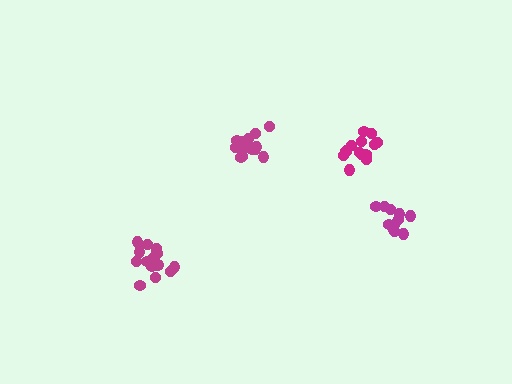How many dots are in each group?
Group 1: 14 dots, Group 2: 14 dots, Group 3: 11 dots, Group 4: 16 dots (55 total).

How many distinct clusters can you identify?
There are 4 distinct clusters.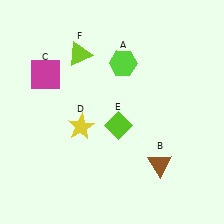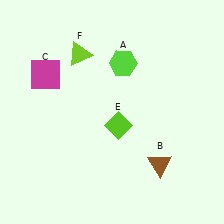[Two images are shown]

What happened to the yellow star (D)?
The yellow star (D) was removed in Image 2. It was in the bottom-left area of Image 1.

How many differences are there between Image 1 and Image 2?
There is 1 difference between the two images.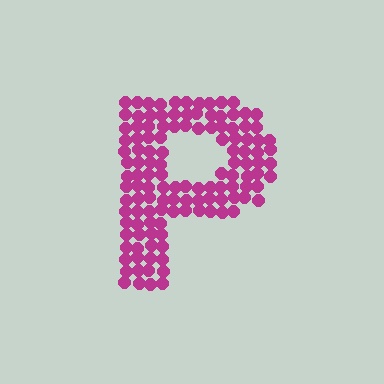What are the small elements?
The small elements are circles.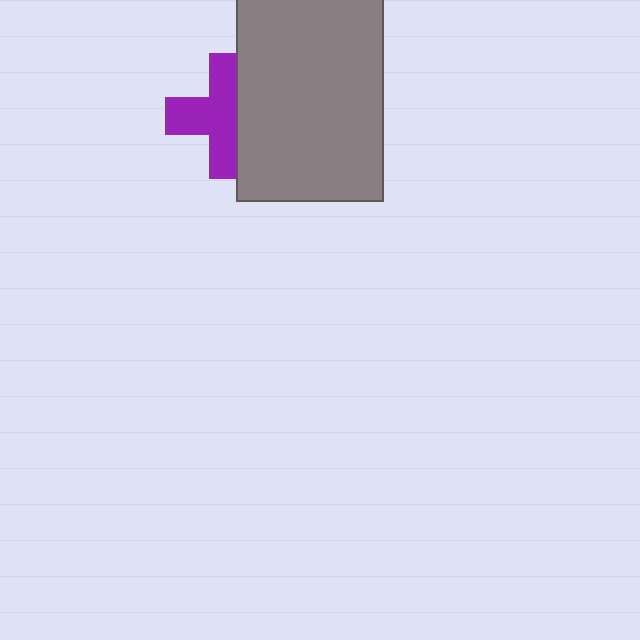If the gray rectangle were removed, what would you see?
You would see the complete purple cross.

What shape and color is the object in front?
The object in front is a gray rectangle.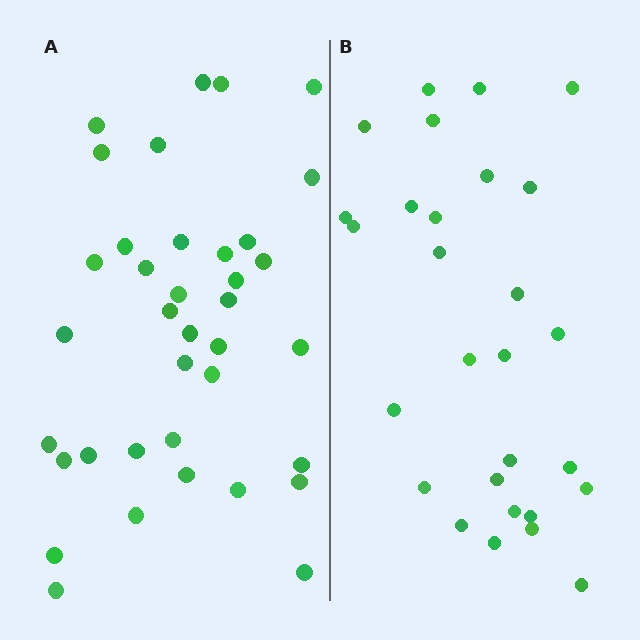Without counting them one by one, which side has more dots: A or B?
Region A (the left region) has more dots.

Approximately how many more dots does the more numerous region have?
Region A has roughly 8 or so more dots than region B.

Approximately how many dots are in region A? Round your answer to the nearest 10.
About 40 dots. (The exact count is 37, which rounds to 40.)